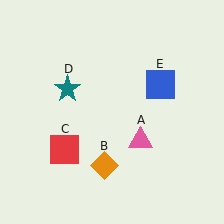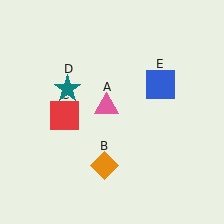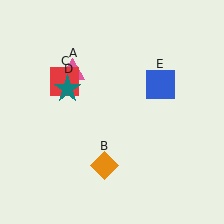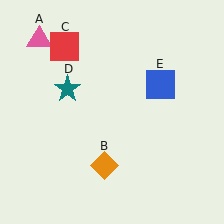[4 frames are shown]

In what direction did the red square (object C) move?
The red square (object C) moved up.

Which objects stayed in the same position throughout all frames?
Orange diamond (object B) and teal star (object D) and blue square (object E) remained stationary.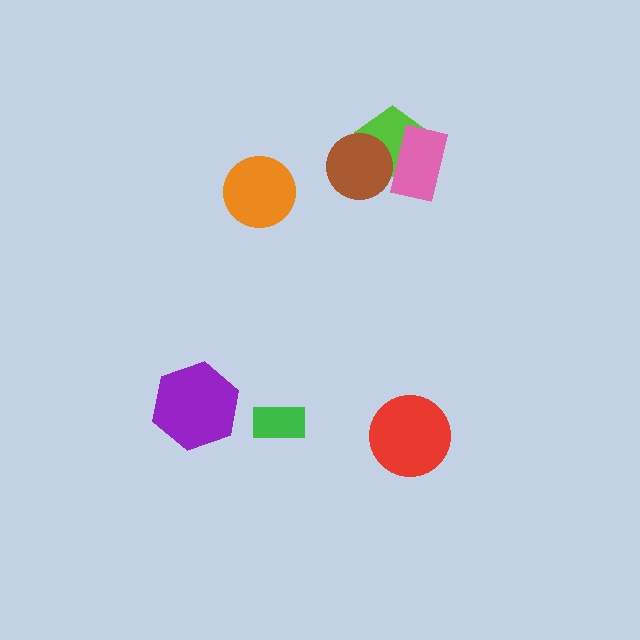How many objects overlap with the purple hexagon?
0 objects overlap with the purple hexagon.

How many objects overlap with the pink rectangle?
2 objects overlap with the pink rectangle.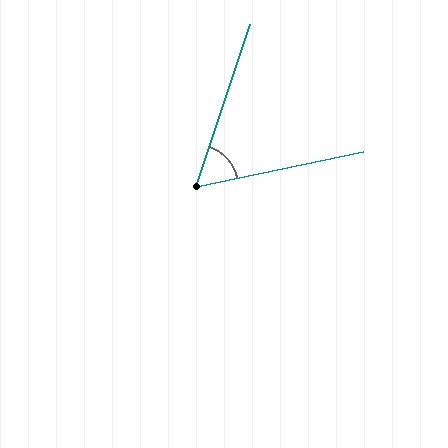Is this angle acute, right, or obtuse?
It is acute.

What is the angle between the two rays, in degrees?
Approximately 59 degrees.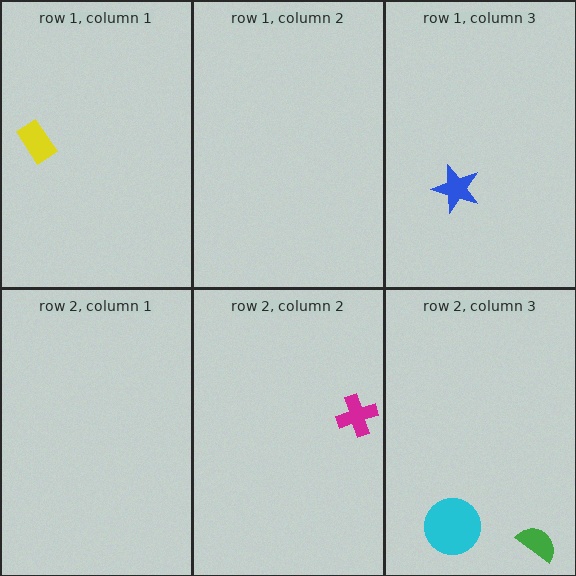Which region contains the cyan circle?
The row 2, column 3 region.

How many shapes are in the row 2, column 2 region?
1.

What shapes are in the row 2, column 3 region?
The cyan circle, the green semicircle.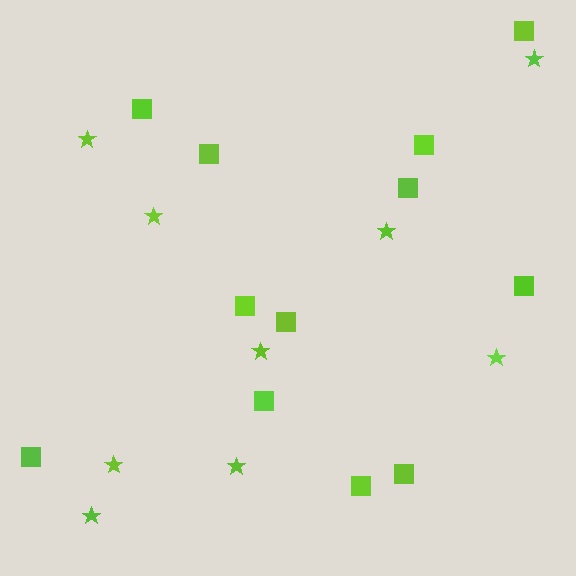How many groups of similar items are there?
There are 2 groups: one group of stars (9) and one group of squares (12).